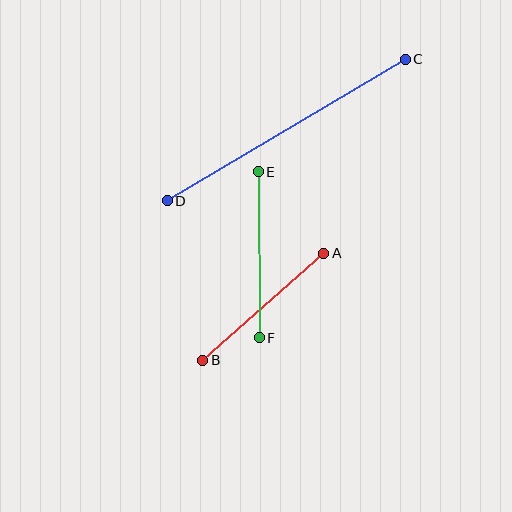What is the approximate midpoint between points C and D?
The midpoint is at approximately (286, 130) pixels.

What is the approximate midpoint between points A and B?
The midpoint is at approximately (263, 307) pixels.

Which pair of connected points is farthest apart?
Points C and D are farthest apart.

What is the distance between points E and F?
The distance is approximately 166 pixels.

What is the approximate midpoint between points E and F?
The midpoint is at approximately (259, 255) pixels.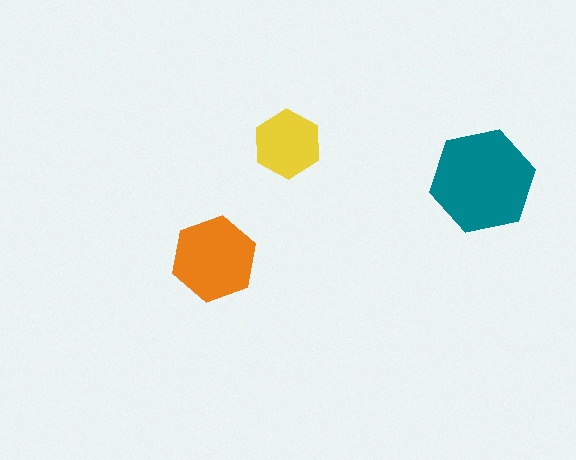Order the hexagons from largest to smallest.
the teal one, the orange one, the yellow one.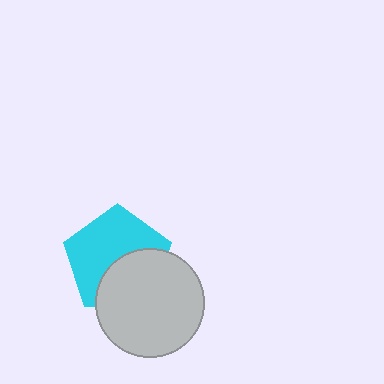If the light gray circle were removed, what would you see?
You would see the complete cyan pentagon.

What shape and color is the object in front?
The object in front is a light gray circle.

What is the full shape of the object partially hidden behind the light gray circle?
The partially hidden object is a cyan pentagon.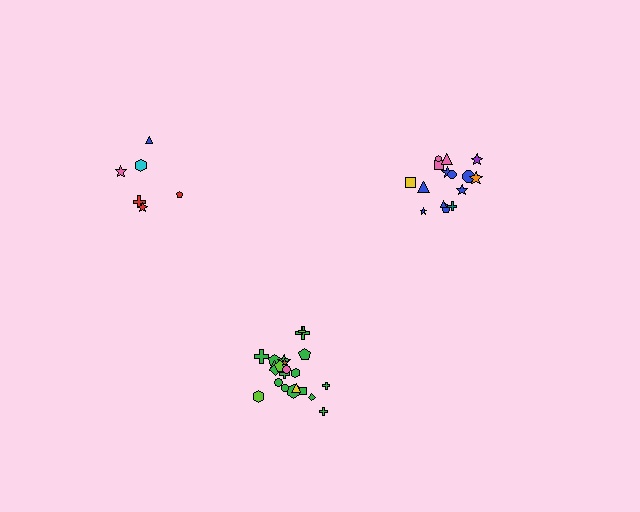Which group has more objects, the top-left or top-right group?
The top-right group.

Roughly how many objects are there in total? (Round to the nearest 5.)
Roughly 45 objects in total.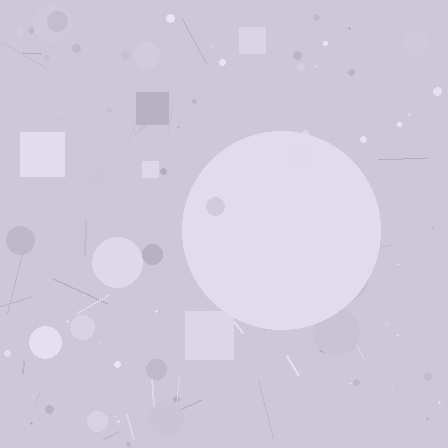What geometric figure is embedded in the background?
A circle is embedded in the background.